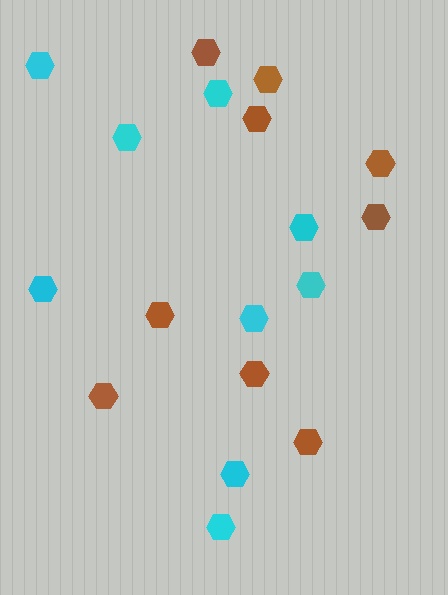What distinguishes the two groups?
There are 2 groups: one group of brown hexagons (9) and one group of cyan hexagons (9).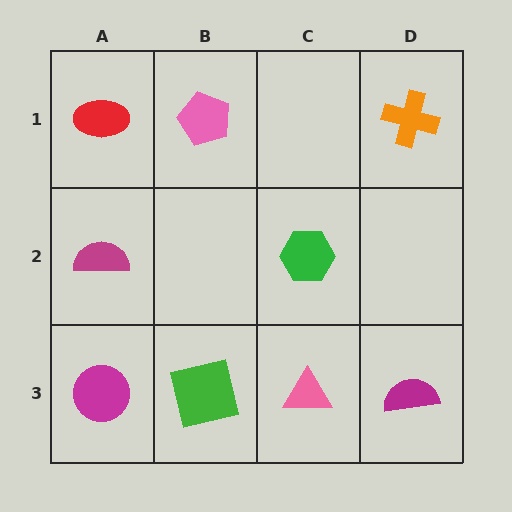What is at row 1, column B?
A pink pentagon.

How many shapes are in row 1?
3 shapes.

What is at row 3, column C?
A pink triangle.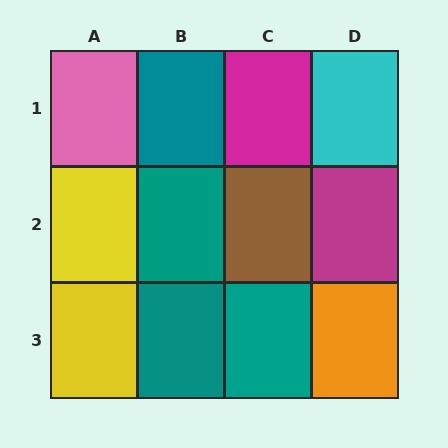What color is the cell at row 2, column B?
Teal.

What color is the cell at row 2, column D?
Magenta.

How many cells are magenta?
2 cells are magenta.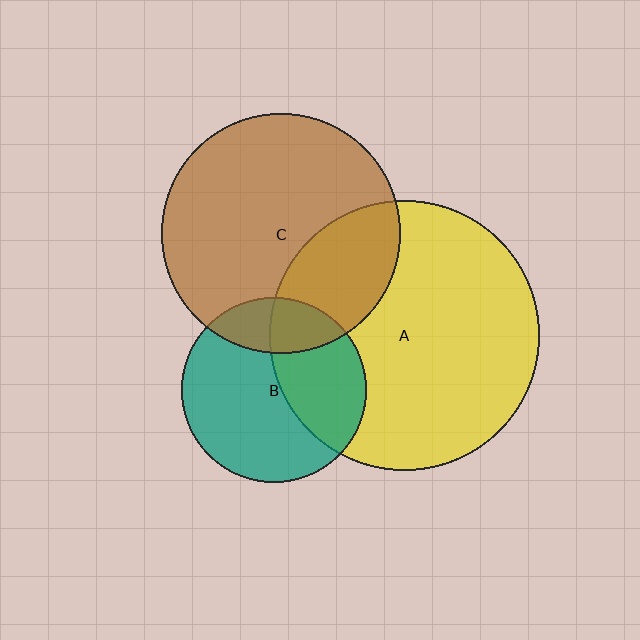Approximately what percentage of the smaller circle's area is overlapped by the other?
Approximately 20%.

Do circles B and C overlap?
Yes.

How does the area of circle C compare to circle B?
Approximately 1.7 times.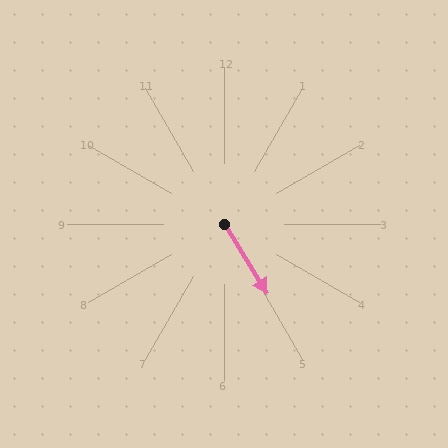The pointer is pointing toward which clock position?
Roughly 5 o'clock.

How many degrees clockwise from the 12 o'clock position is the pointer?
Approximately 148 degrees.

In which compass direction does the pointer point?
Southeast.